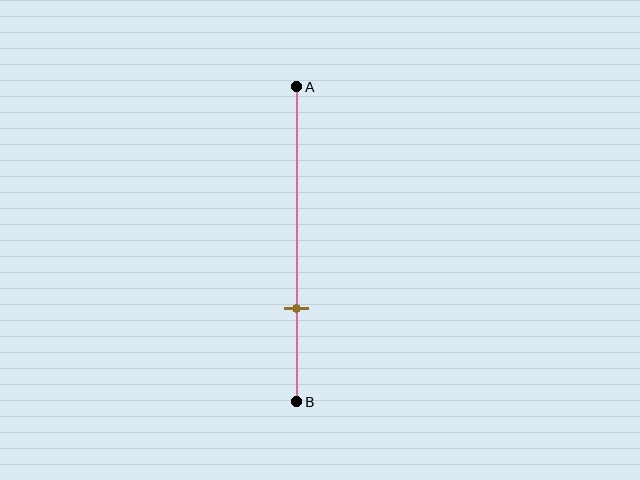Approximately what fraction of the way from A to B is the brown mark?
The brown mark is approximately 70% of the way from A to B.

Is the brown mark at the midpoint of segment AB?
No, the mark is at about 70% from A, not at the 50% midpoint.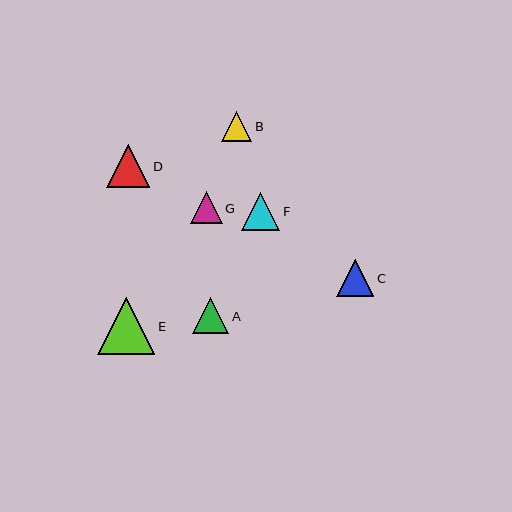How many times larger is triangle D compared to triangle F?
Triangle D is approximately 1.1 times the size of triangle F.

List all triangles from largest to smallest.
From largest to smallest: E, D, F, C, A, G, B.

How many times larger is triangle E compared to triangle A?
Triangle E is approximately 1.6 times the size of triangle A.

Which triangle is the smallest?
Triangle B is the smallest with a size of approximately 30 pixels.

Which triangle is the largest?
Triangle E is the largest with a size of approximately 57 pixels.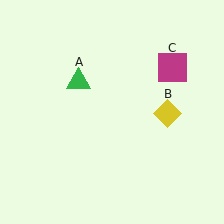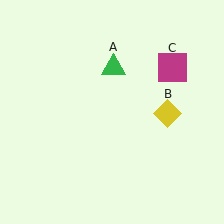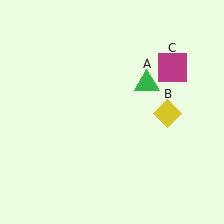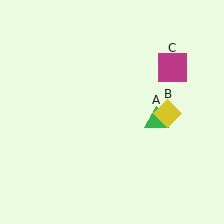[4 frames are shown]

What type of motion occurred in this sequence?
The green triangle (object A) rotated clockwise around the center of the scene.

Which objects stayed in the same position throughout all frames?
Yellow diamond (object B) and magenta square (object C) remained stationary.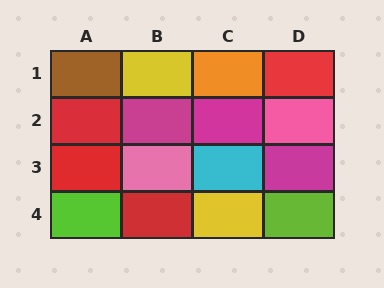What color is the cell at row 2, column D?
Pink.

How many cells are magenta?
3 cells are magenta.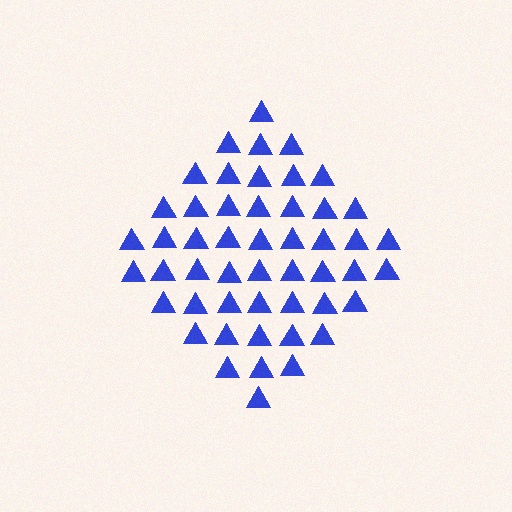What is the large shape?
The large shape is a diamond.